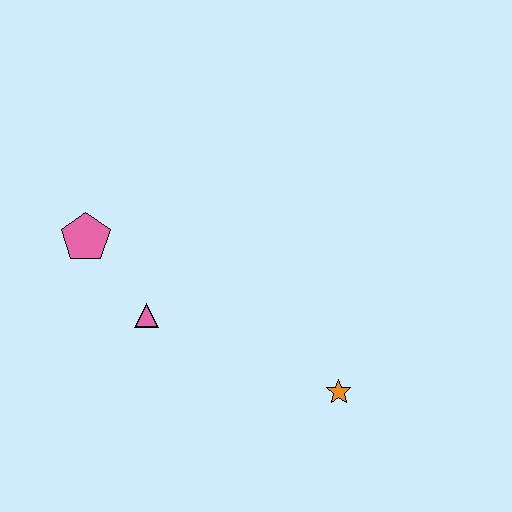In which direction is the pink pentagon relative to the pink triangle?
The pink pentagon is above the pink triangle.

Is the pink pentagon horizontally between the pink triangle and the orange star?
No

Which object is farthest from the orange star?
The pink pentagon is farthest from the orange star.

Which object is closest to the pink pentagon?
The pink triangle is closest to the pink pentagon.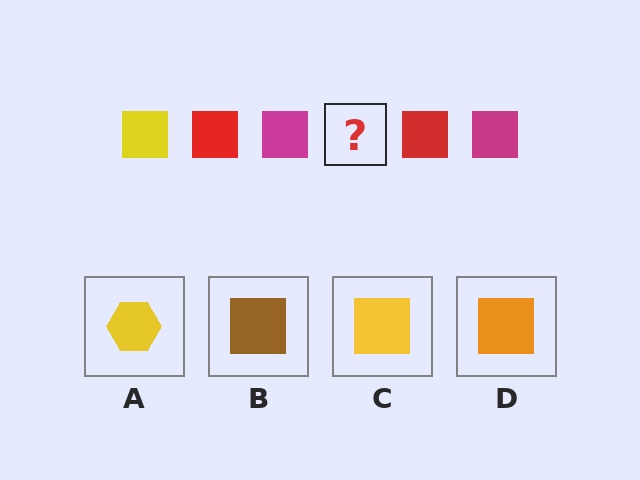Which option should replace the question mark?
Option C.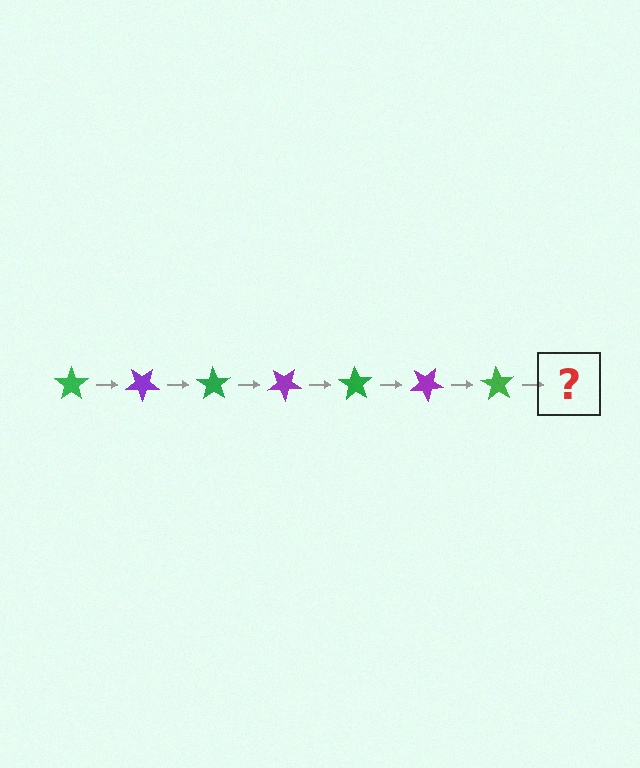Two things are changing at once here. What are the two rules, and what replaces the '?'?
The two rules are that it rotates 35 degrees each step and the color cycles through green and purple. The '?' should be a purple star, rotated 245 degrees from the start.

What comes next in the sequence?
The next element should be a purple star, rotated 245 degrees from the start.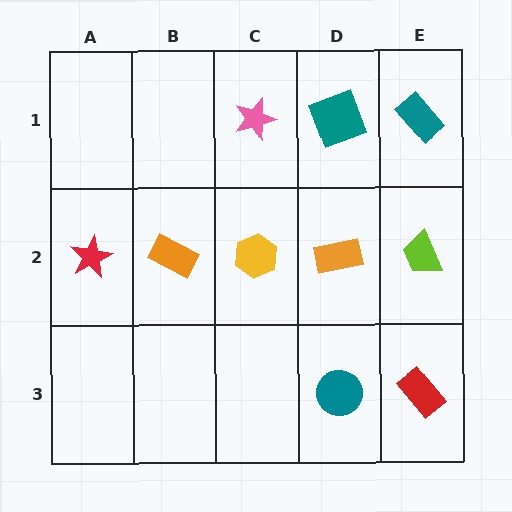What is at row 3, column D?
A teal circle.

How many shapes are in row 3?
2 shapes.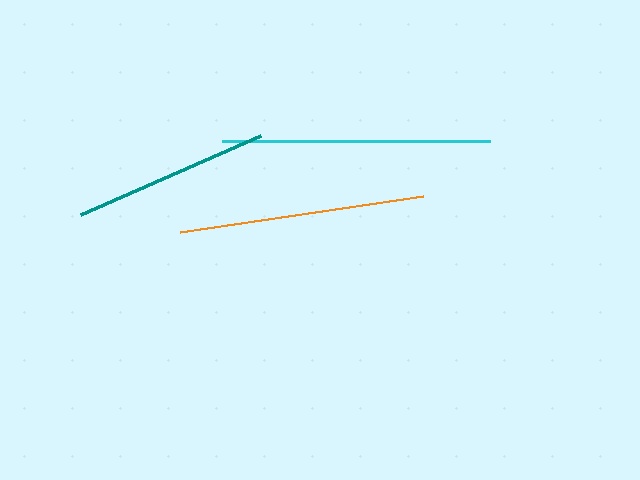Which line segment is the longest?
The cyan line is the longest at approximately 268 pixels.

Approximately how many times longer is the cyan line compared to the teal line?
The cyan line is approximately 1.4 times the length of the teal line.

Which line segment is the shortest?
The teal line is the shortest at approximately 196 pixels.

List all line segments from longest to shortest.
From longest to shortest: cyan, orange, teal.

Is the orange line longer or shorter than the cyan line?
The cyan line is longer than the orange line.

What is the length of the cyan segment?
The cyan segment is approximately 268 pixels long.